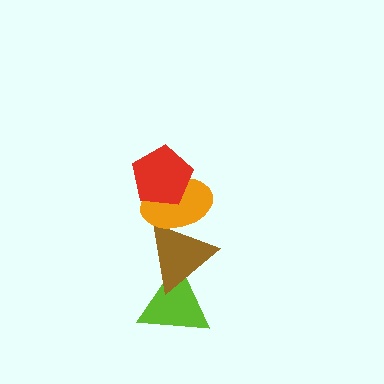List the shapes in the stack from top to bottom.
From top to bottom: the red pentagon, the orange ellipse, the brown triangle, the lime triangle.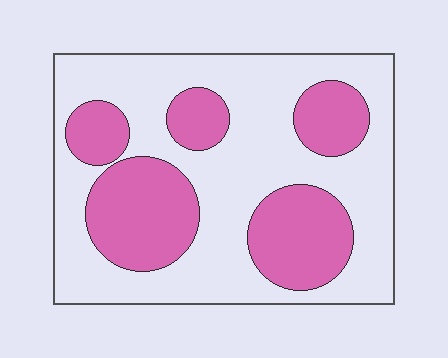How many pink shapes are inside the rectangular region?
5.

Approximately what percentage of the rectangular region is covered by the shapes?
Approximately 35%.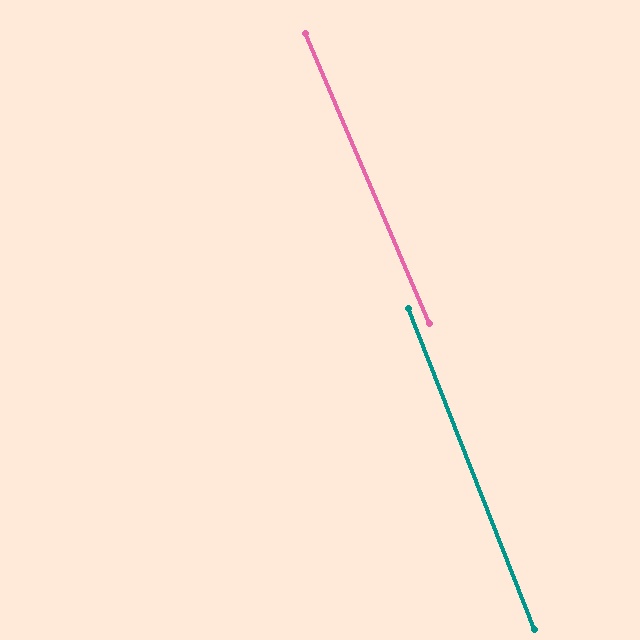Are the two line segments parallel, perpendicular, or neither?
Parallel — their directions differ by only 1.5°.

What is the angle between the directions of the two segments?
Approximately 2 degrees.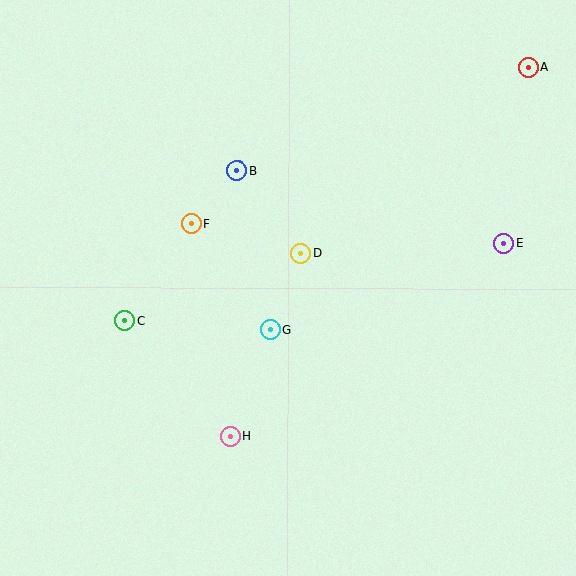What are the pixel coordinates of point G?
Point G is at (270, 330).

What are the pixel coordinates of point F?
Point F is at (192, 223).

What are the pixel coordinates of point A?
Point A is at (528, 67).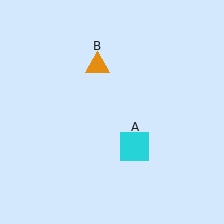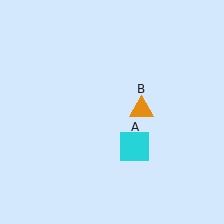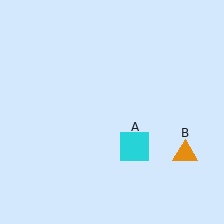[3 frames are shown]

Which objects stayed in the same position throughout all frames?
Cyan square (object A) remained stationary.